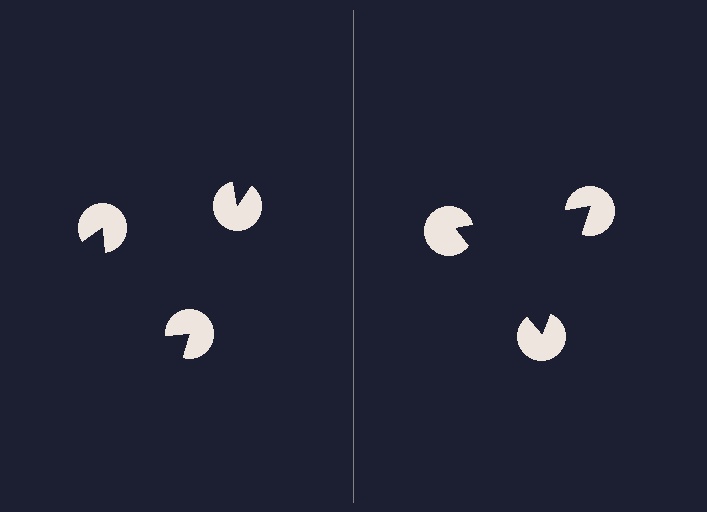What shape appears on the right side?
An illusory triangle.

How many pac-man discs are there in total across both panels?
6 — 3 on each side.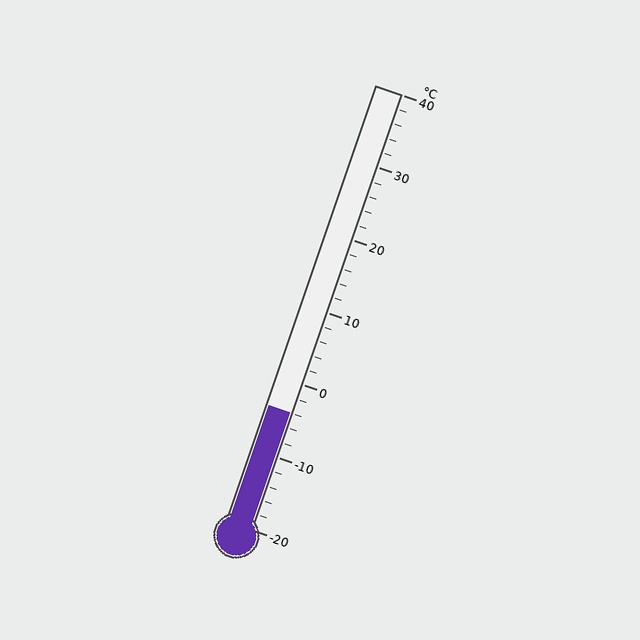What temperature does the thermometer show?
The thermometer shows approximately -4°C.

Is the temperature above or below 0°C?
The temperature is below 0°C.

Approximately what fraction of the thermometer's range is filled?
The thermometer is filled to approximately 25% of its range.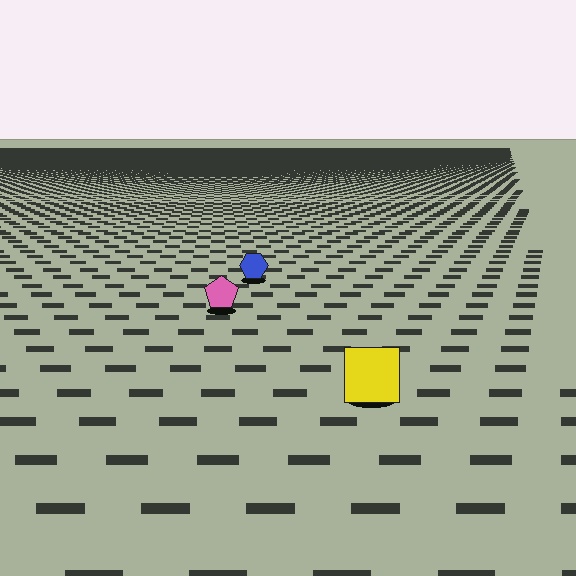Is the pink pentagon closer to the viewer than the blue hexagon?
Yes. The pink pentagon is closer — you can tell from the texture gradient: the ground texture is coarser near it.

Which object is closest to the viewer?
The yellow square is closest. The texture marks near it are larger and more spread out.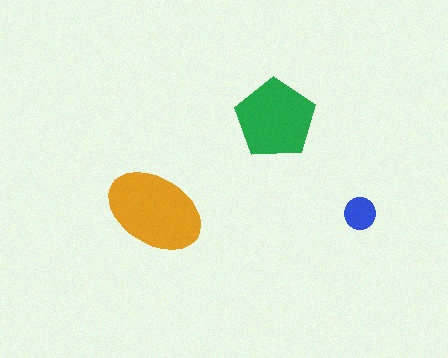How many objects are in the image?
There are 3 objects in the image.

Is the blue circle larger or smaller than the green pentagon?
Smaller.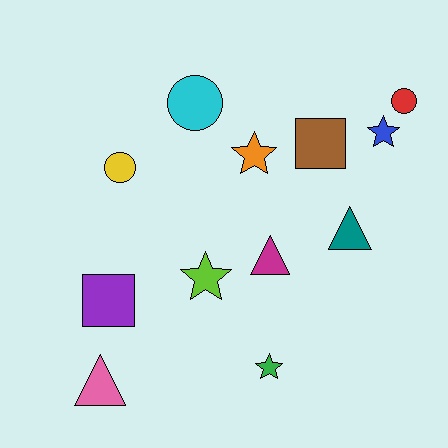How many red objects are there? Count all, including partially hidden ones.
There is 1 red object.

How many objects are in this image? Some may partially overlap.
There are 12 objects.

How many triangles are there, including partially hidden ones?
There are 3 triangles.